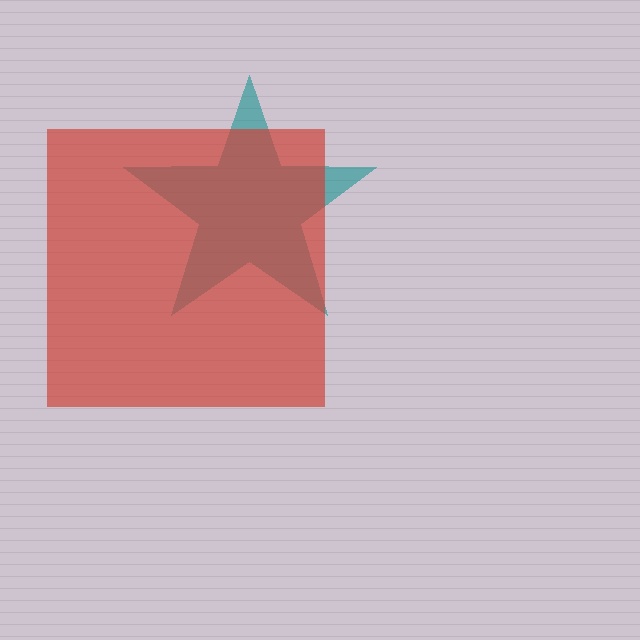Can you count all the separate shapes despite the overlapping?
Yes, there are 2 separate shapes.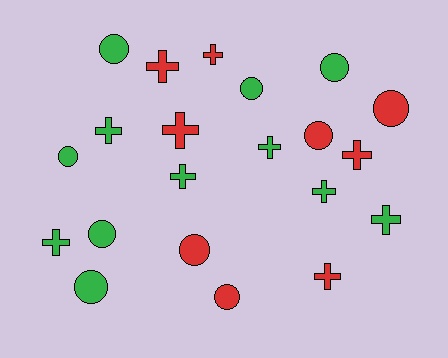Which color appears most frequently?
Green, with 12 objects.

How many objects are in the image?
There are 21 objects.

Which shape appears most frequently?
Cross, with 11 objects.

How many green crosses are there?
There are 6 green crosses.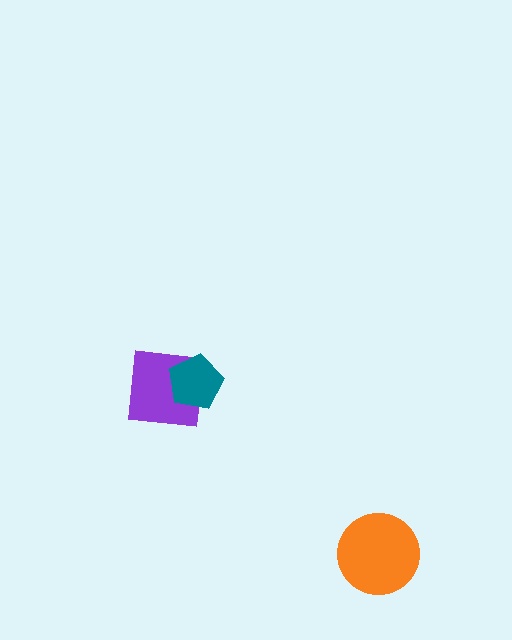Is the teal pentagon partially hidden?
No, no other shape covers it.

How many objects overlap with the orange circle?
0 objects overlap with the orange circle.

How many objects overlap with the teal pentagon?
1 object overlaps with the teal pentagon.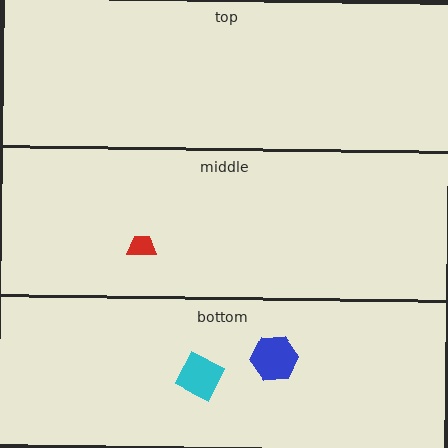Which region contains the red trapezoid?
The middle region.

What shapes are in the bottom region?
The cyan square, the blue hexagon.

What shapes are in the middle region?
The red trapezoid.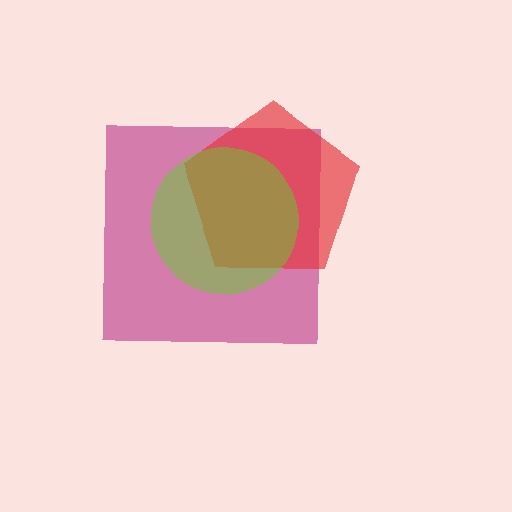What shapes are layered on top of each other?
The layered shapes are: a magenta square, a red pentagon, a lime circle.